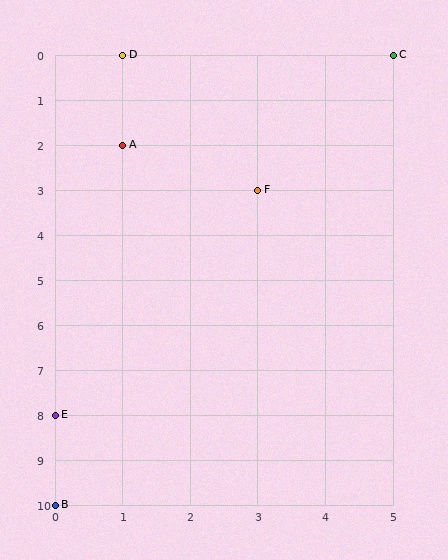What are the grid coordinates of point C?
Point C is at grid coordinates (5, 0).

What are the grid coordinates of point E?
Point E is at grid coordinates (0, 8).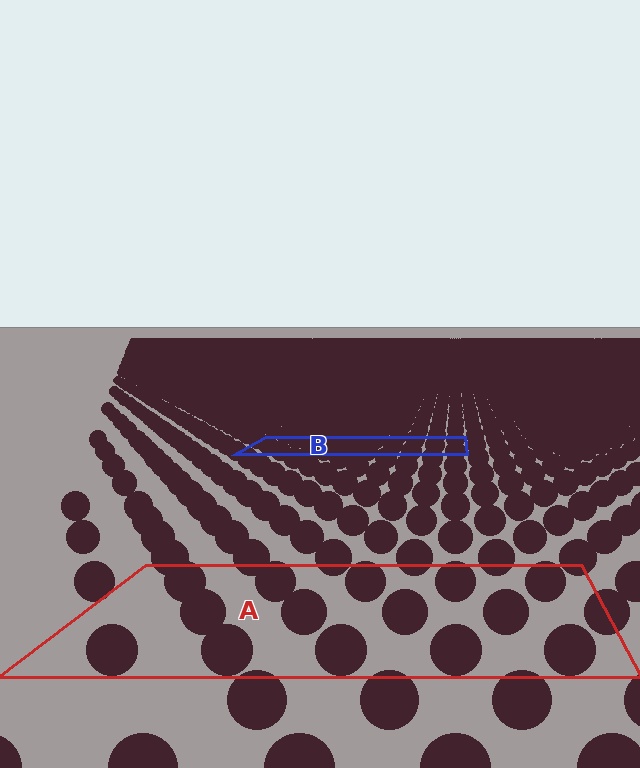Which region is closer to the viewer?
Region A is closer. The texture elements there are larger and more spread out.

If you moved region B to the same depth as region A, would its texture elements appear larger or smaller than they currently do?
They would appear larger. At a closer depth, the same texture elements are projected at a bigger on-screen size.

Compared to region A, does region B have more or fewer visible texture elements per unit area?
Region B has more texture elements per unit area — they are packed more densely because it is farther away.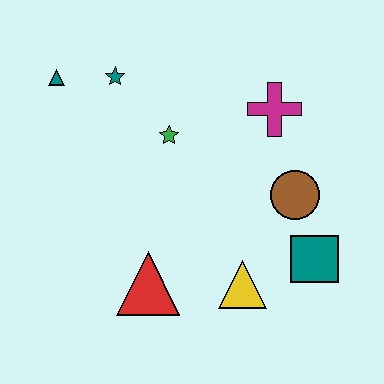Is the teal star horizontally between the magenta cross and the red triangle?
No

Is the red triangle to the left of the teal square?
Yes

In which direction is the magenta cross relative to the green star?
The magenta cross is to the right of the green star.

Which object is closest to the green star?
The teal star is closest to the green star.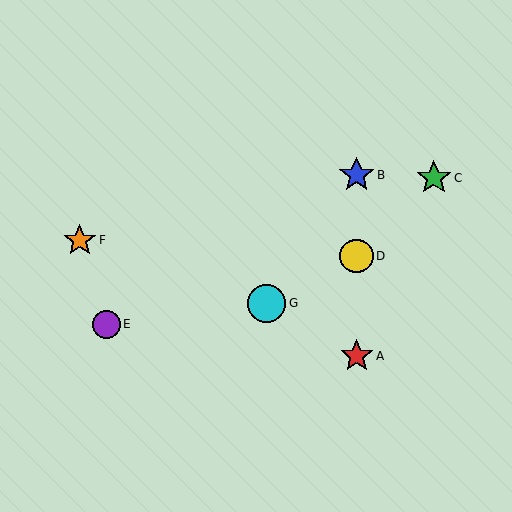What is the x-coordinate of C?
Object C is at x≈434.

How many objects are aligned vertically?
3 objects (A, B, D) are aligned vertically.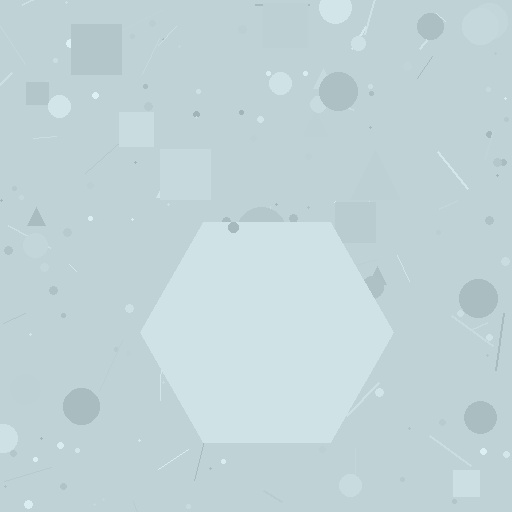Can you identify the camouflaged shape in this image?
The camouflaged shape is a hexagon.